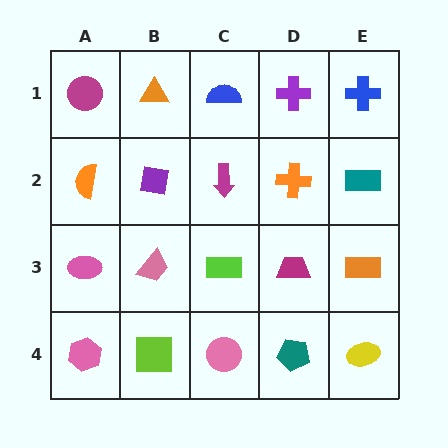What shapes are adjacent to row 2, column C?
A blue semicircle (row 1, column C), a lime rectangle (row 3, column C), a purple square (row 2, column B), an orange cross (row 2, column D).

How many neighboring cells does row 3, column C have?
4.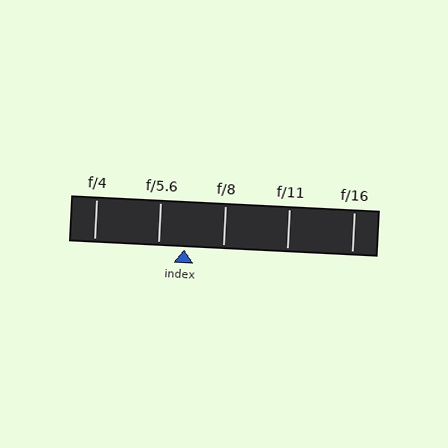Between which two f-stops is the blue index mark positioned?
The index mark is between f/5.6 and f/8.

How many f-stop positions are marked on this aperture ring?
There are 5 f-stop positions marked.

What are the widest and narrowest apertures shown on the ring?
The widest aperture shown is f/4 and the narrowest is f/16.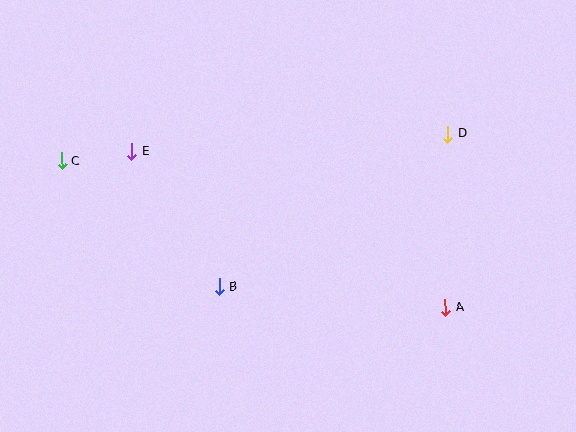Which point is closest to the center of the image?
Point B at (219, 287) is closest to the center.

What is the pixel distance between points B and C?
The distance between B and C is 201 pixels.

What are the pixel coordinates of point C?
Point C is at (62, 161).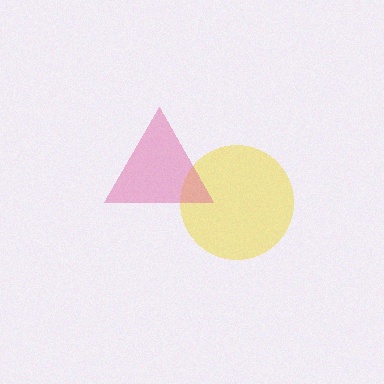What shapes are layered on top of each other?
The layered shapes are: a yellow circle, a pink triangle.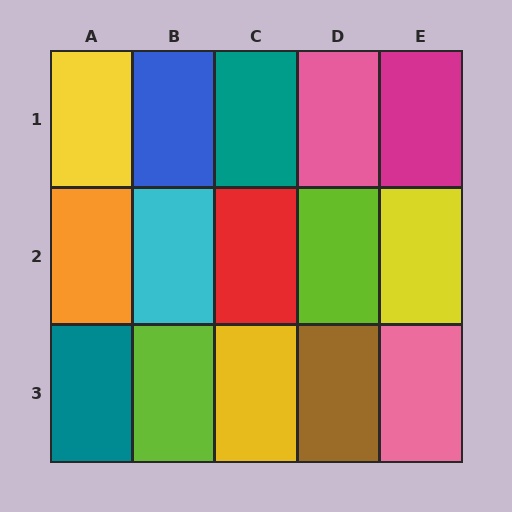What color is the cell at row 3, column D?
Brown.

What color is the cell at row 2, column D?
Lime.